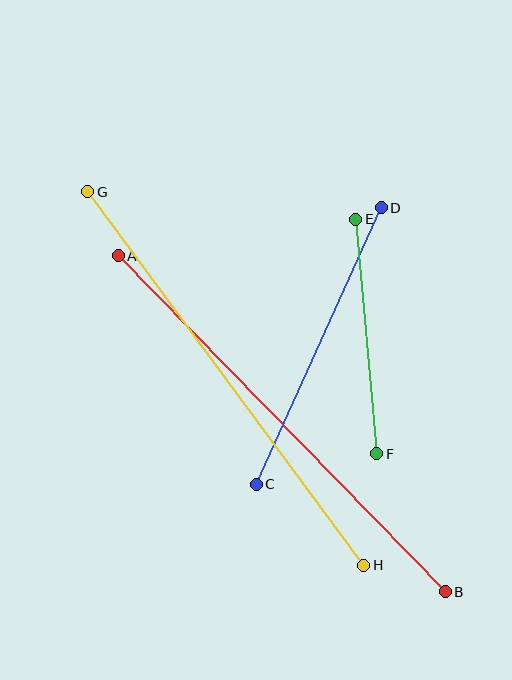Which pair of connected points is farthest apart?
Points A and B are farthest apart.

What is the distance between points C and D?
The distance is approximately 304 pixels.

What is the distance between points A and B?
The distance is approximately 469 pixels.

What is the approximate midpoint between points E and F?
The midpoint is at approximately (366, 336) pixels.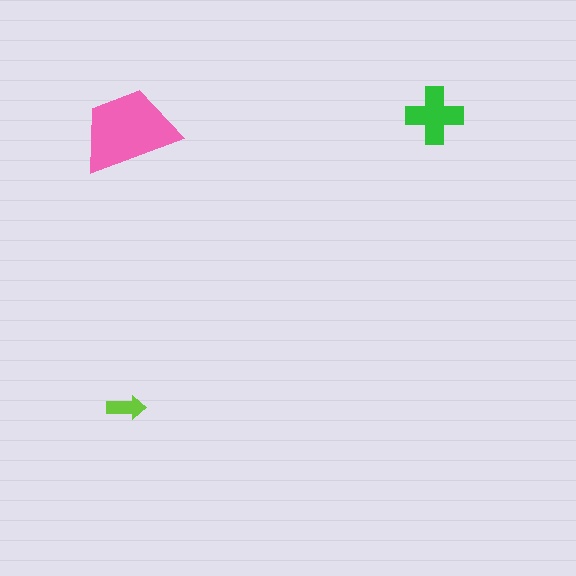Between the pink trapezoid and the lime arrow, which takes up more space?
The pink trapezoid.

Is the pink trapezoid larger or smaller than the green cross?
Larger.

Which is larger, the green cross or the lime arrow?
The green cross.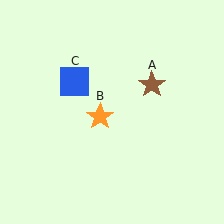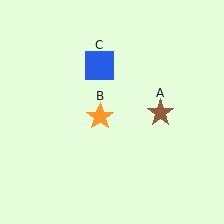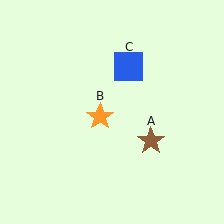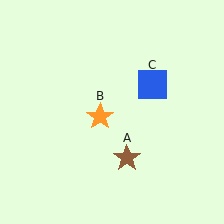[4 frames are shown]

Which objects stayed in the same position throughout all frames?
Orange star (object B) remained stationary.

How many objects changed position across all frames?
2 objects changed position: brown star (object A), blue square (object C).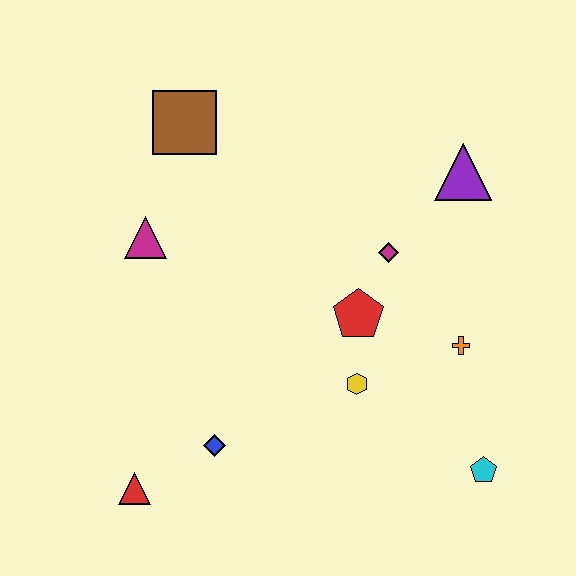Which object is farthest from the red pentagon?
The red triangle is farthest from the red pentagon.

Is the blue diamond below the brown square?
Yes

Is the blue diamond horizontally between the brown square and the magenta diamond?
Yes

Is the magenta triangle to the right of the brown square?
No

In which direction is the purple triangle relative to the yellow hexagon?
The purple triangle is above the yellow hexagon.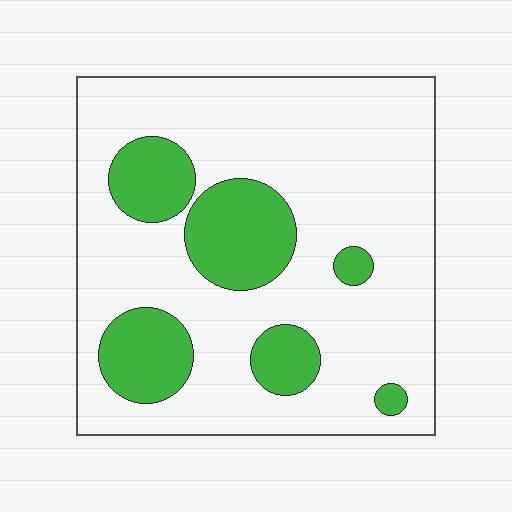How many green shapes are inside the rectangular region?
6.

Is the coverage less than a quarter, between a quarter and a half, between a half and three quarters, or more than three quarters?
Less than a quarter.